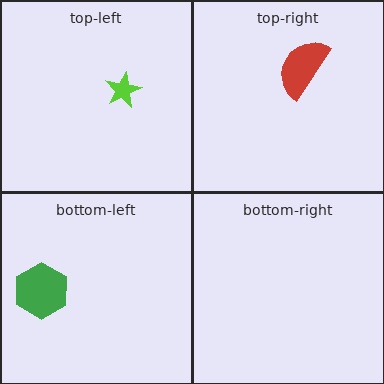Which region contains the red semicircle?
The top-right region.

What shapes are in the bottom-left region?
The green hexagon.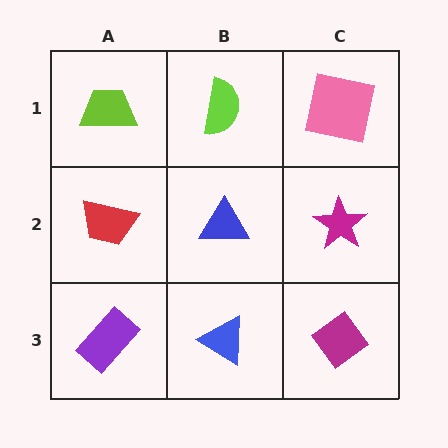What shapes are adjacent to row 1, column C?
A magenta star (row 2, column C), a lime semicircle (row 1, column B).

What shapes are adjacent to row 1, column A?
A red trapezoid (row 2, column A), a lime semicircle (row 1, column B).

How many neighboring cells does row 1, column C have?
2.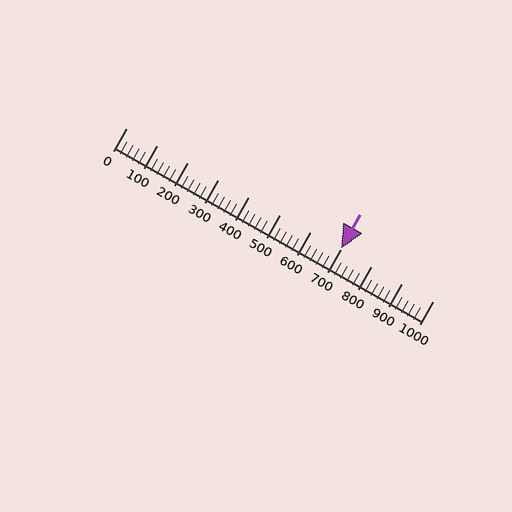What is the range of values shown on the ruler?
The ruler shows values from 0 to 1000.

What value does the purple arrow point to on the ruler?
The purple arrow points to approximately 699.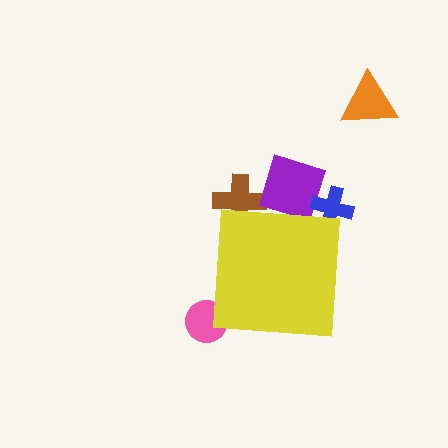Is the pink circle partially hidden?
Yes, the pink circle is partially hidden behind the yellow square.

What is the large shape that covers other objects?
A yellow square.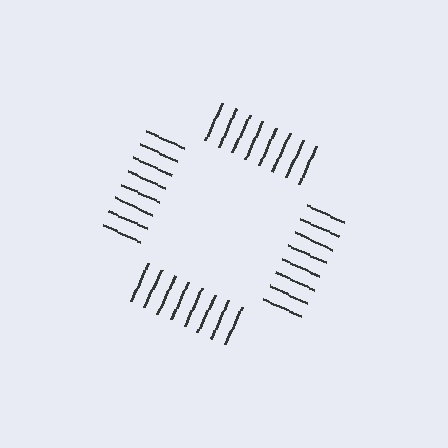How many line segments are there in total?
32 — 8 along each of the 4 edges.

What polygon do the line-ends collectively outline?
An illusory square — the line segments terminate on its edges but no continuous stroke is drawn.